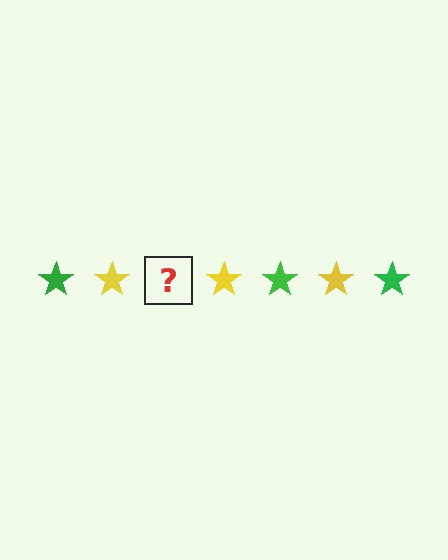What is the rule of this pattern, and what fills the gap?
The rule is that the pattern cycles through green, yellow stars. The gap should be filled with a green star.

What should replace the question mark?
The question mark should be replaced with a green star.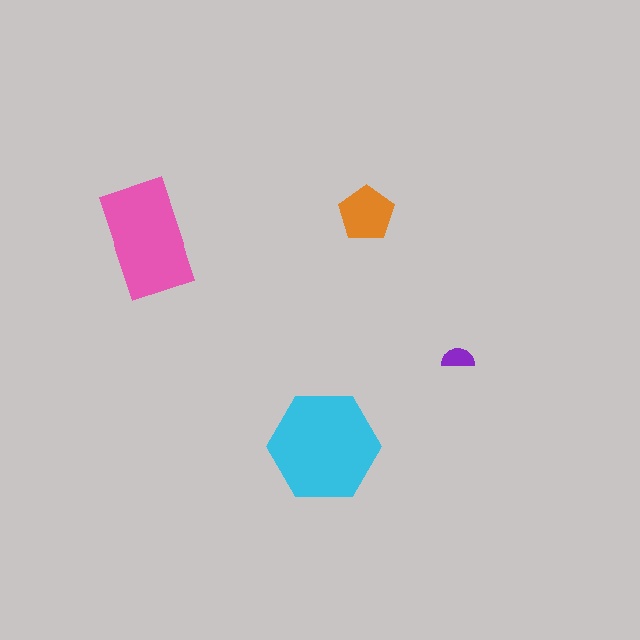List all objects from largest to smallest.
The cyan hexagon, the pink rectangle, the orange pentagon, the purple semicircle.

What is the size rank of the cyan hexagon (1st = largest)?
1st.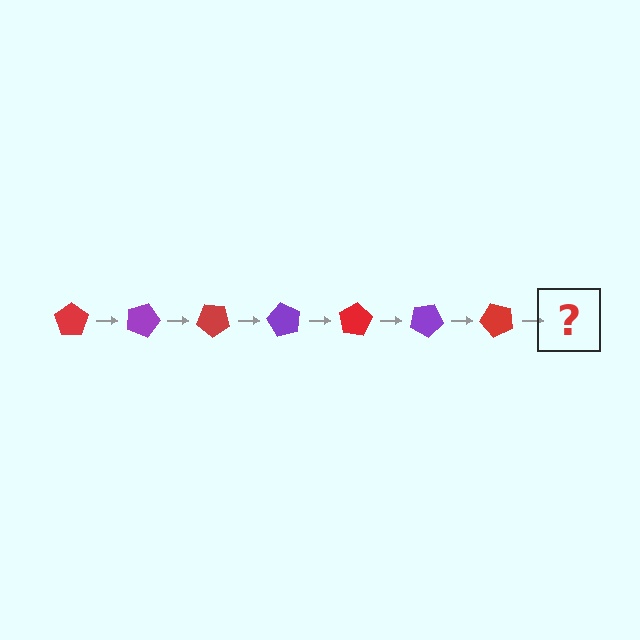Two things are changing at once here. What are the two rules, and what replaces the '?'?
The two rules are that it rotates 20 degrees each step and the color cycles through red and purple. The '?' should be a purple pentagon, rotated 140 degrees from the start.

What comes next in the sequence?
The next element should be a purple pentagon, rotated 140 degrees from the start.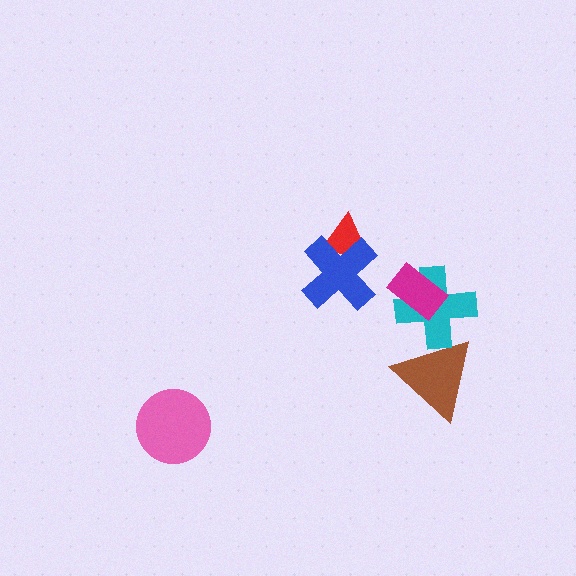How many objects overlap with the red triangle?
1 object overlaps with the red triangle.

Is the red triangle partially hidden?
Yes, it is partially covered by another shape.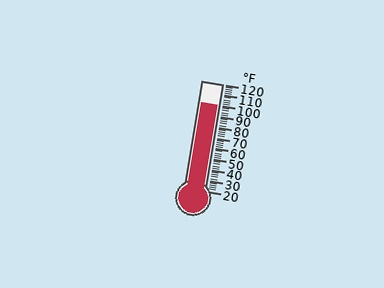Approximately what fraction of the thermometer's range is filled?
The thermometer is filled to approximately 80% of its range.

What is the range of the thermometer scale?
The thermometer scale ranges from 20°F to 120°F.